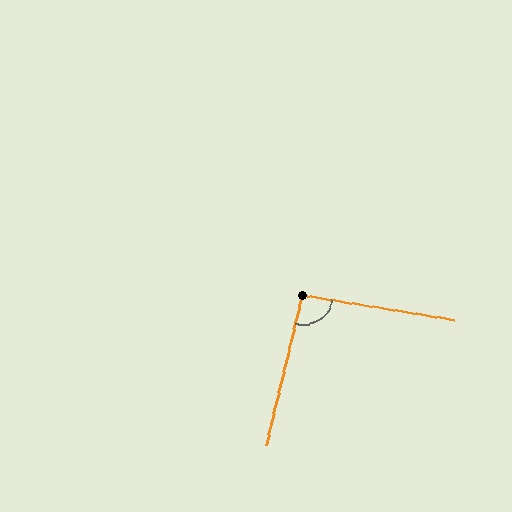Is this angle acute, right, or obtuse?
It is approximately a right angle.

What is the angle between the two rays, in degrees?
Approximately 94 degrees.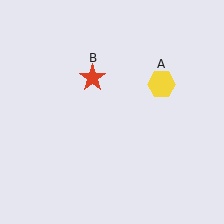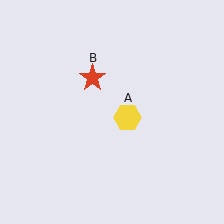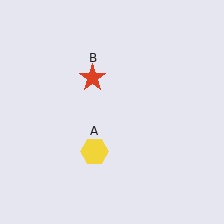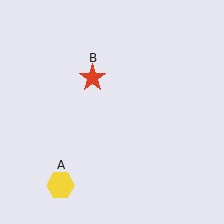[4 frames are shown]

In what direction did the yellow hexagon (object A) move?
The yellow hexagon (object A) moved down and to the left.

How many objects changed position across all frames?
1 object changed position: yellow hexagon (object A).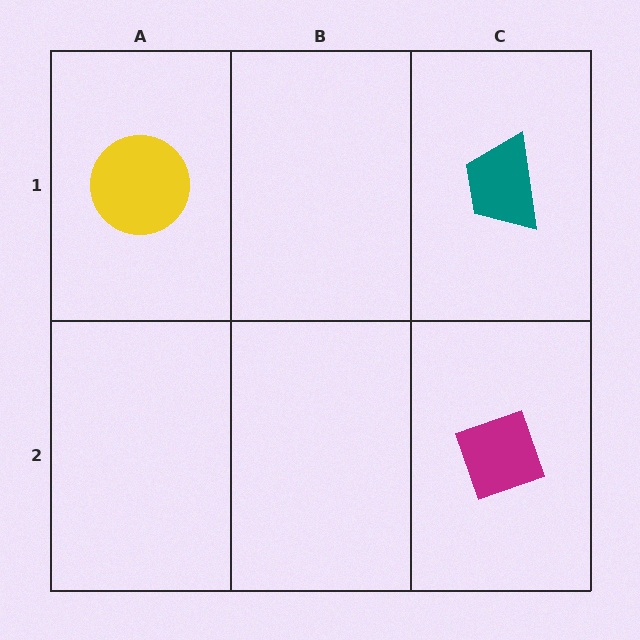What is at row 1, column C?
A teal trapezoid.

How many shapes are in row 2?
1 shape.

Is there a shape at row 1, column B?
No, that cell is empty.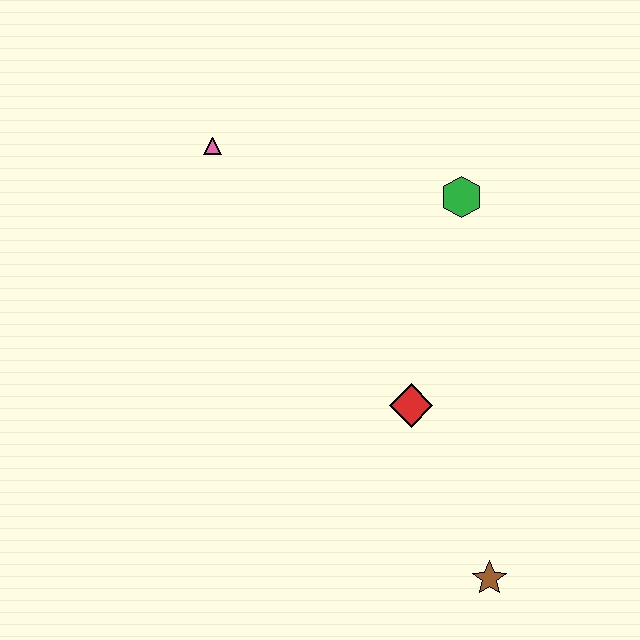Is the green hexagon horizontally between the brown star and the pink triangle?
Yes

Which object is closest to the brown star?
The red diamond is closest to the brown star.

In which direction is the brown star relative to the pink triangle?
The brown star is below the pink triangle.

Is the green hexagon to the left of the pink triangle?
No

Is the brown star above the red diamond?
No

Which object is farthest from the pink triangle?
The brown star is farthest from the pink triangle.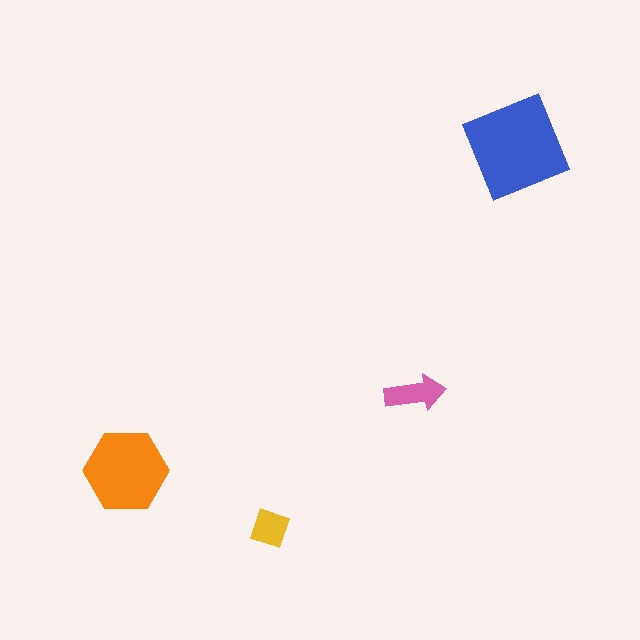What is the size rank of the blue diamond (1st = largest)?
1st.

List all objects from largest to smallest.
The blue diamond, the orange hexagon, the pink arrow, the yellow square.